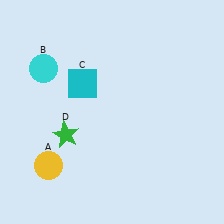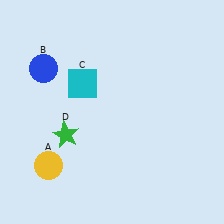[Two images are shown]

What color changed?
The circle (B) changed from cyan in Image 1 to blue in Image 2.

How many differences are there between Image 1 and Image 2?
There is 1 difference between the two images.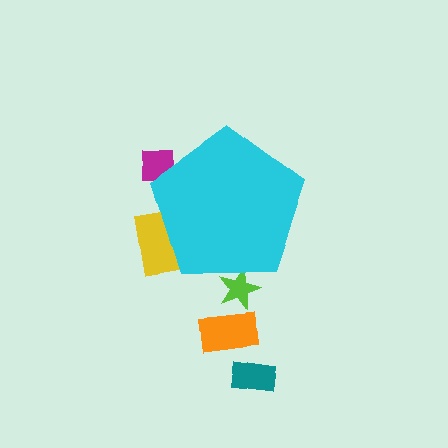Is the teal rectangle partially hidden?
No, the teal rectangle is fully visible.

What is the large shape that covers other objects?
A cyan pentagon.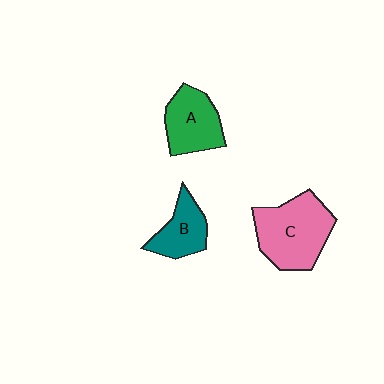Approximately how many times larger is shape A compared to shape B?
Approximately 1.2 times.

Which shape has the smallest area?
Shape B (teal).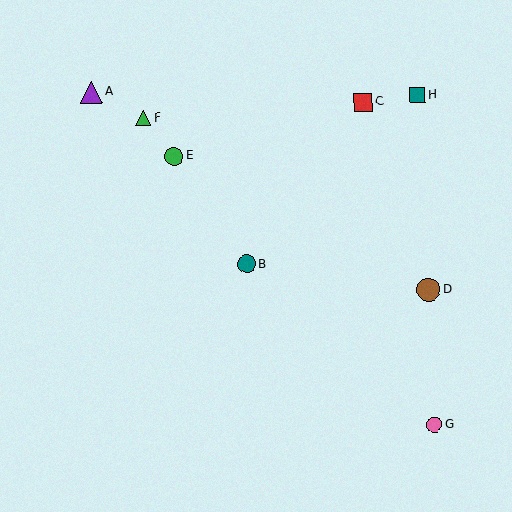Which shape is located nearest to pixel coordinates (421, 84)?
The teal square (labeled H) at (417, 95) is nearest to that location.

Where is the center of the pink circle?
The center of the pink circle is at (434, 425).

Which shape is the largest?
The brown circle (labeled D) is the largest.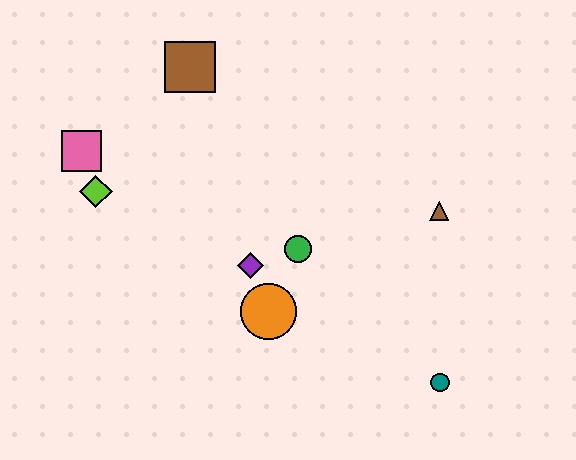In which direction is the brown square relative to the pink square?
The brown square is to the right of the pink square.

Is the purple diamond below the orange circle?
No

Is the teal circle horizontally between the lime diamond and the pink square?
No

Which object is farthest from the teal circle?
The pink square is farthest from the teal circle.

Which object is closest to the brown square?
The pink square is closest to the brown square.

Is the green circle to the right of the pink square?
Yes